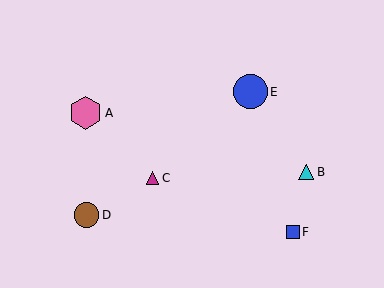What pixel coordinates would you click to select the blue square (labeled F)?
Click at (293, 232) to select the blue square F.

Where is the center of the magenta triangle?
The center of the magenta triangle is at (152, 178).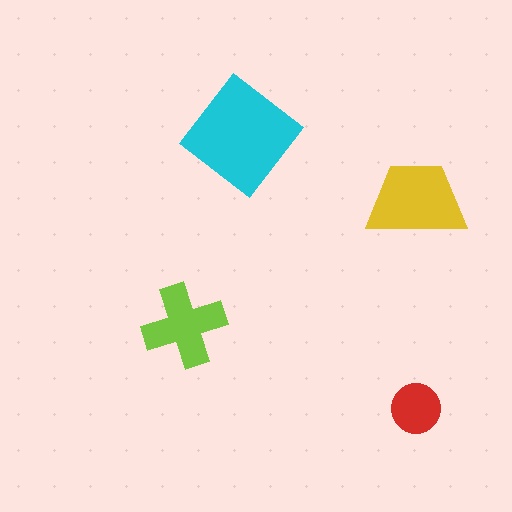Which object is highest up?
The cyan diamond is topmost.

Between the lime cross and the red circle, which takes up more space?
The lime cross.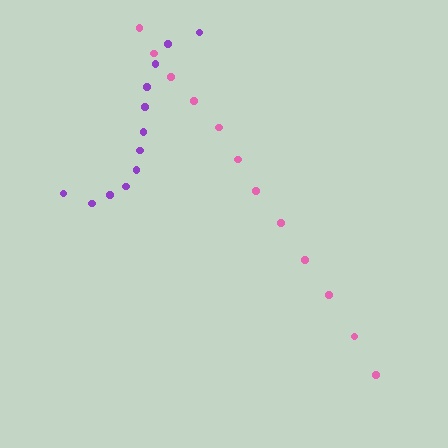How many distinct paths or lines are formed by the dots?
There are 2 distinct paths.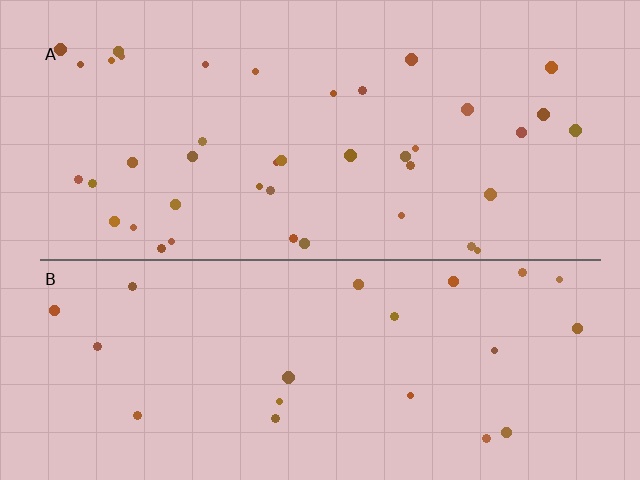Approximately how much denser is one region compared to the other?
Approximately 1.9× — region A over region B.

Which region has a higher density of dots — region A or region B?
A (the top).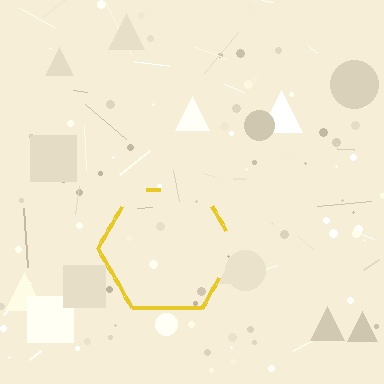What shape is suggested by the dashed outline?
The dashed outline suggests a hexagon.